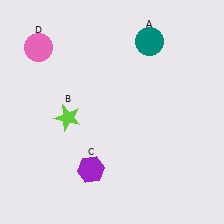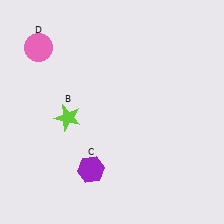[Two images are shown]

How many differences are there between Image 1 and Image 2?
There is 1 difference between the two images.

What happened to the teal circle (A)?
The teal circle (A) was removed in Image 2. It was in the top-right area of Image 1.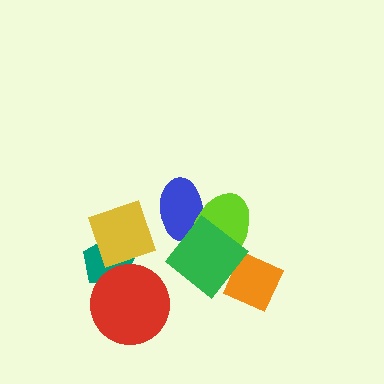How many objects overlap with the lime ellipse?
3 objects overlap with the lime ellipse.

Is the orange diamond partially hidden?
Yes, it is partially covered by another shape.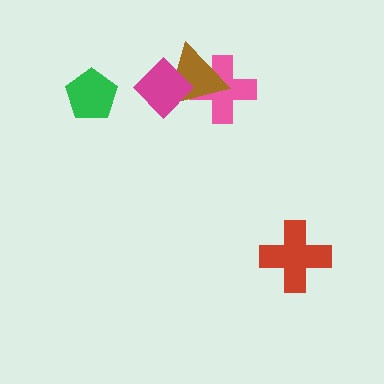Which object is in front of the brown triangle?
The magenta diamond is in front of the brown triangle.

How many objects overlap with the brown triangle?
2 objects overlap with the brown triangle.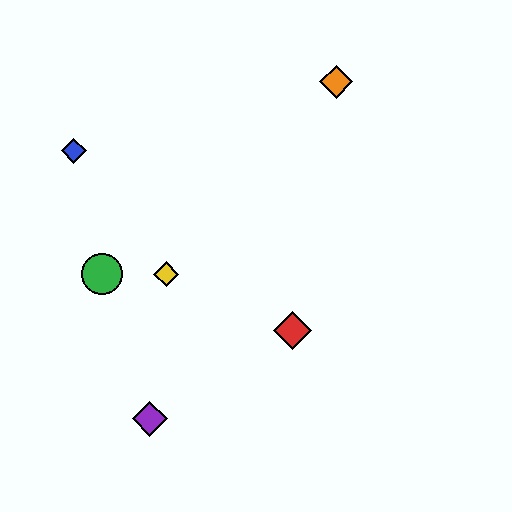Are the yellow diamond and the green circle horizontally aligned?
Yes, both are at y≈274.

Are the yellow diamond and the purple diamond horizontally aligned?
No, the yellow diamond is at y≈274 and the purple diamond is at y≈419.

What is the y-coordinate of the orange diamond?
The orange diamond is at y≈82.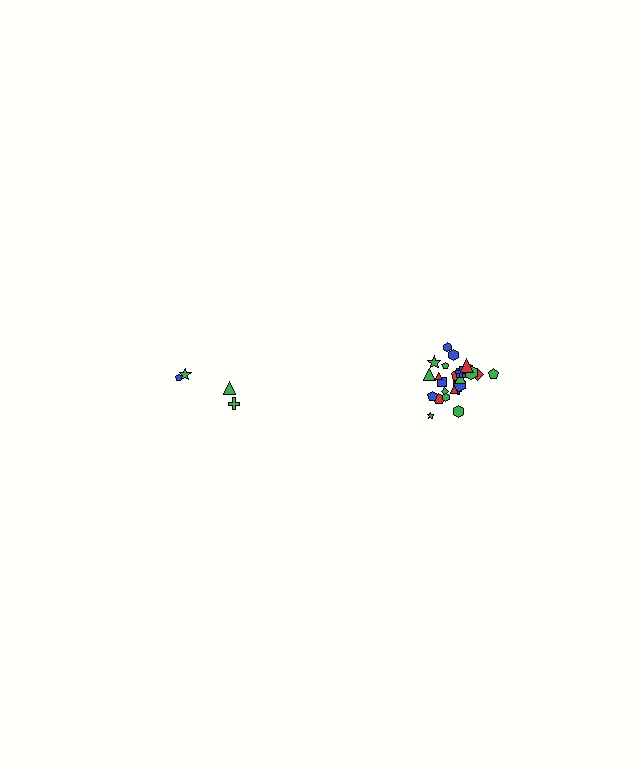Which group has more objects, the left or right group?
The right group.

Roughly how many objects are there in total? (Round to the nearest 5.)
Roughly 30 objects in total.